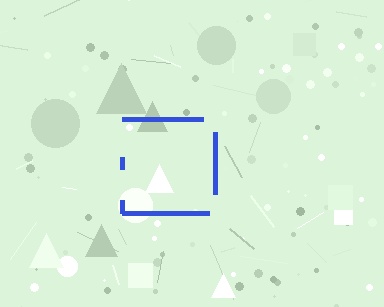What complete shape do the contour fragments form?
The contour fragments form a square.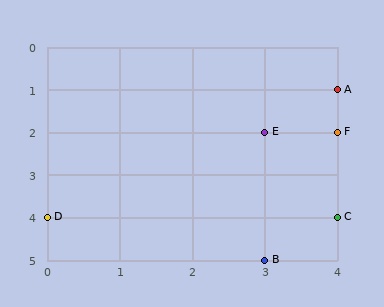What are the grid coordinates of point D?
Point D is at grid coordinates (0, 4).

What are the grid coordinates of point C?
Point C is at grid coordinates (4, 4).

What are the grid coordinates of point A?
Point A is at grid coordinates (4, 1).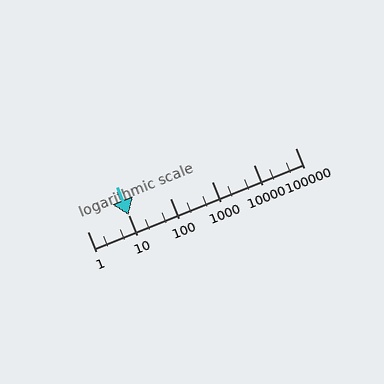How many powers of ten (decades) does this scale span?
The scale spans 5 decades, from 1 to 100000.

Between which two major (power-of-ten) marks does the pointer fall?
The pointer is between 1 and 10.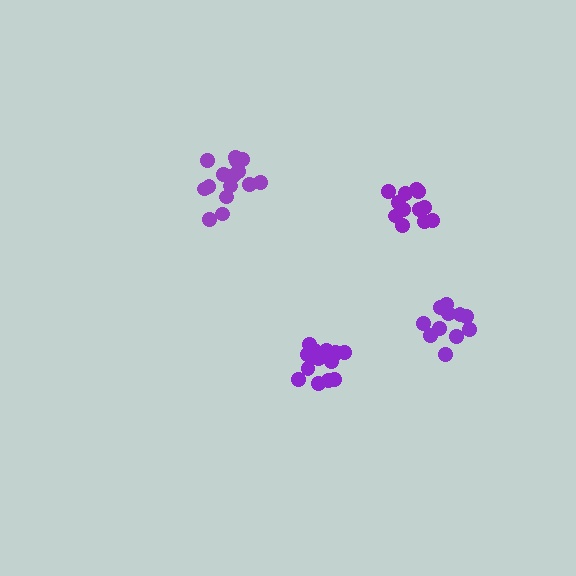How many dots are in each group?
Group 1: 15 dots, Group 2: 15 dots, Group 3: 11 dots, Group 4: 12 dots (53 total).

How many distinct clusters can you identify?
There are 4 distinct clusters.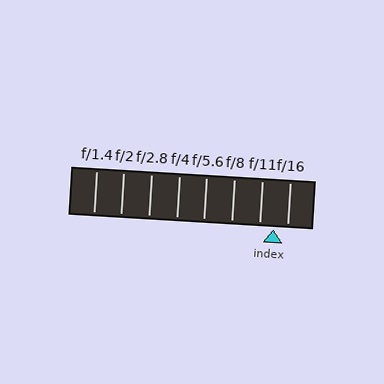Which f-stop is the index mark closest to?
The index mark is closest to f/16.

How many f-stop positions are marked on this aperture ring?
There are 8 f-stop positions marked.